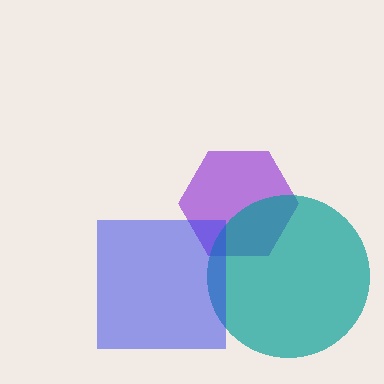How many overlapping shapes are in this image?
There are 3 overlapping shapes in the image.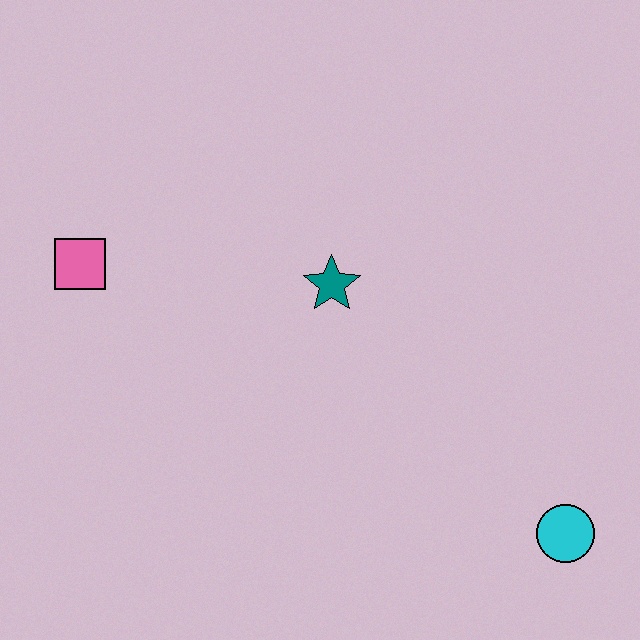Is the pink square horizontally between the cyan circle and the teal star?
No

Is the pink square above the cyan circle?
Yes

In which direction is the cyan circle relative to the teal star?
The cyan circle is below the teal star.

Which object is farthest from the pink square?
The cyan circle is farthest from the pink square.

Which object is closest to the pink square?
The teal star is closest to the pink square.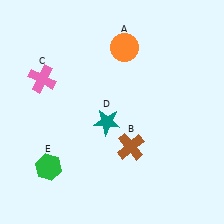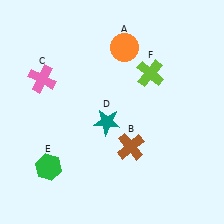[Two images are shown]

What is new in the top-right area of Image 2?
A lime cross (F) was added in the top-right area of Image 2.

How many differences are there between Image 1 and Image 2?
There is 1 difference between the two images.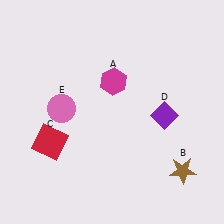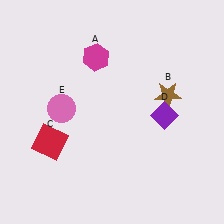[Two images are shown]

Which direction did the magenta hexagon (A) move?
The magenta hexagon (A) moved up.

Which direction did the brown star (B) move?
The brown star (B) moved up.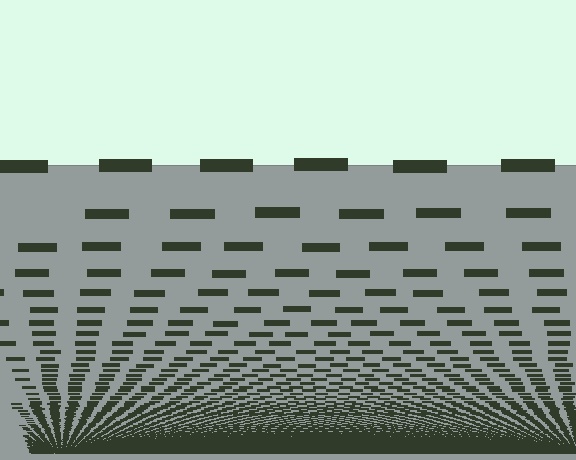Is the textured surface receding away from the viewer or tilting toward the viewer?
The surface appears to tilt toward the viewer. Texture elements get larger and sparser toward the top.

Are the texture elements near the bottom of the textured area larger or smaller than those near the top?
Smaller. The gradient is inverted — elements near the bottom are smaller and denser.